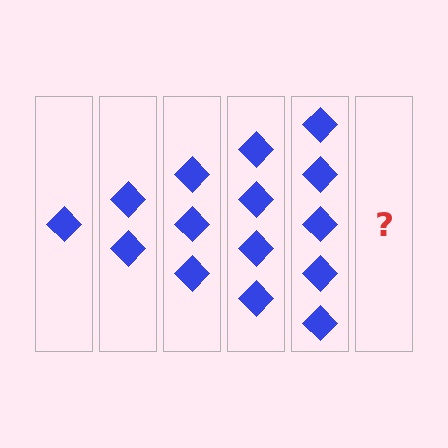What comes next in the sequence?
The next element should be 6 diamonds.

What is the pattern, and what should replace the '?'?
The pattern is that each step adds one more diamond. The '?' should be 6 diamonds.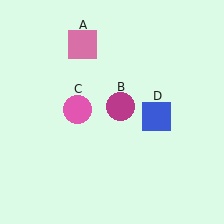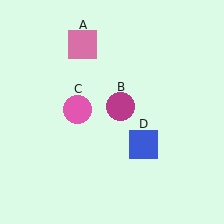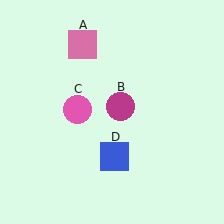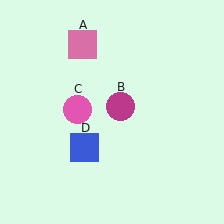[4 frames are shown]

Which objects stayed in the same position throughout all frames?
Pink square (object A) and magenta circle (object B) and pink circle (object C) remained stationary.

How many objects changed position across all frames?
1 object changed position: blue square (object D).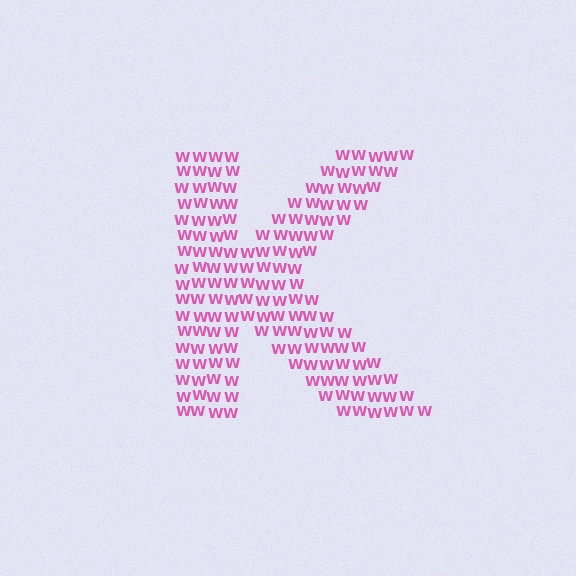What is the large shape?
The large shape is the letter K.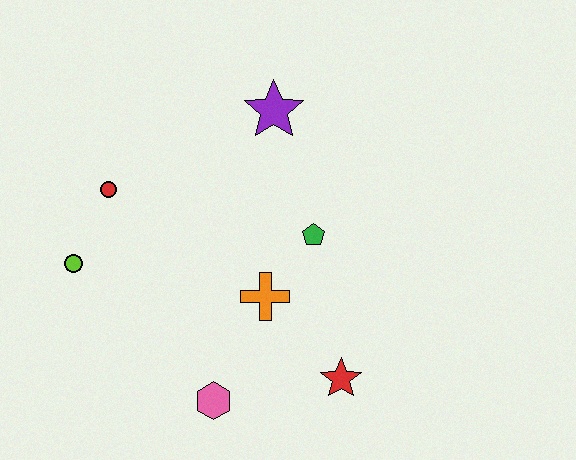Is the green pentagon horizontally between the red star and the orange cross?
Yes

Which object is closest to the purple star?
The green pentagon is closest to the purple star.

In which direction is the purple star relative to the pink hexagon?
The purple star is above the pink hexagon.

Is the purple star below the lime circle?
No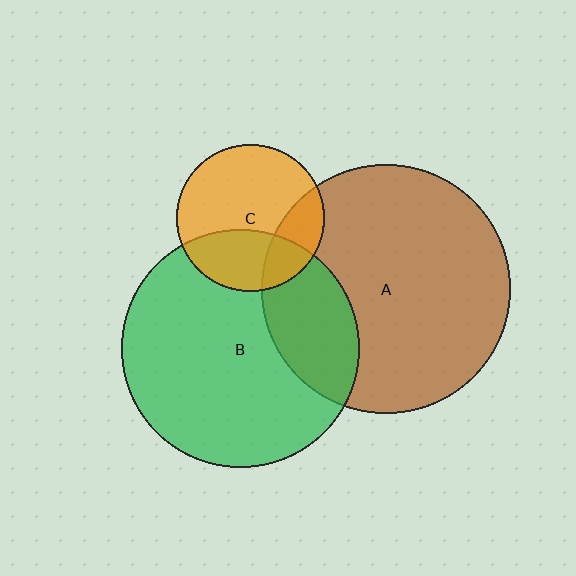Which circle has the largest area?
Circle A (brown).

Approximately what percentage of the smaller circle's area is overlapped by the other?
Approximately 35%.